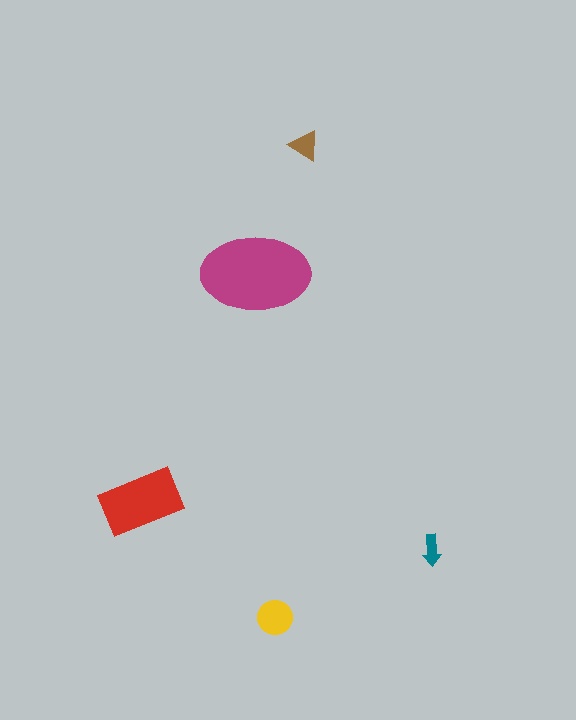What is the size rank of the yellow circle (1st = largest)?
3rd.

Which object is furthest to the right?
The teal arrow is rightmost.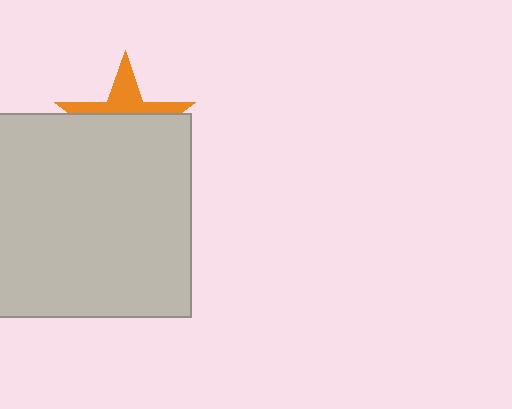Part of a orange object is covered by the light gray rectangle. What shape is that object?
It is a star.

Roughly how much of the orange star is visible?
A small part of it is visible (roughly 37%).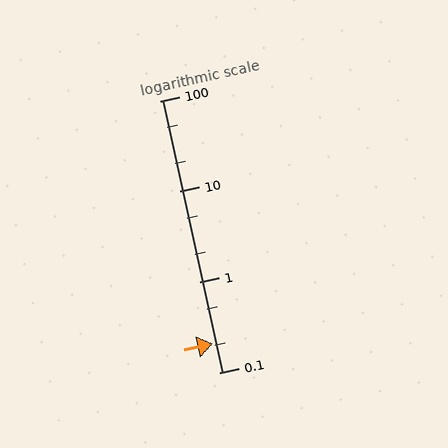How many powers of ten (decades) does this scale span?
The scale spans 3 decades, from 0.1 to 100.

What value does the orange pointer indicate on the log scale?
The pointer indicates approximately 0.21.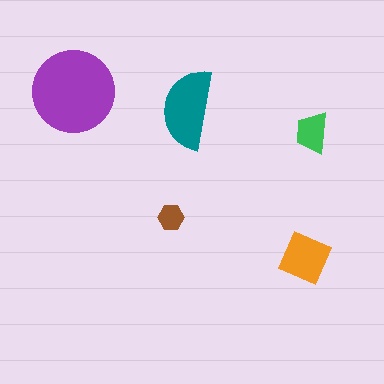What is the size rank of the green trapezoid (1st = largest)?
4th.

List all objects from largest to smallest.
The purple circle, the teal semicircle, the orange diamond, the green trapezoid, the brown hexagon.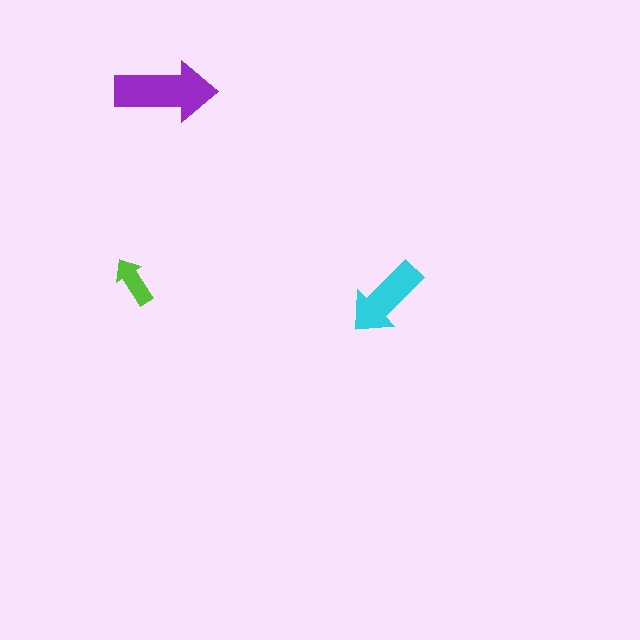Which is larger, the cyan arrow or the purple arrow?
The purple one.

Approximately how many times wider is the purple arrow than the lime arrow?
About 2 times wider.